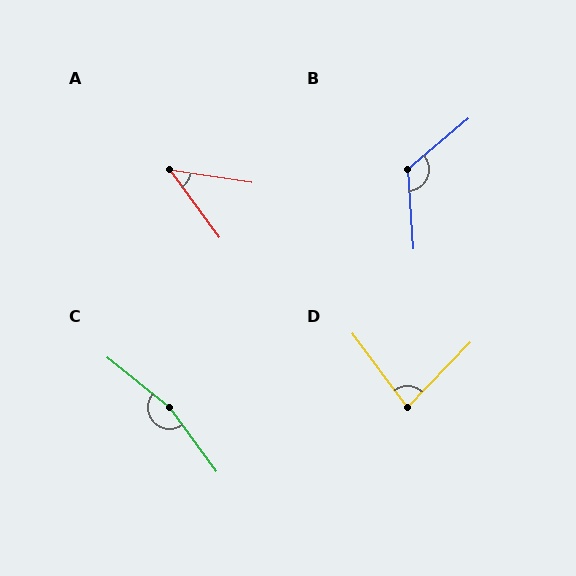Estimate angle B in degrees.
Approximately 126 degrees.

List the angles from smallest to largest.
A (45°), D (81°), B (126°), C (165°).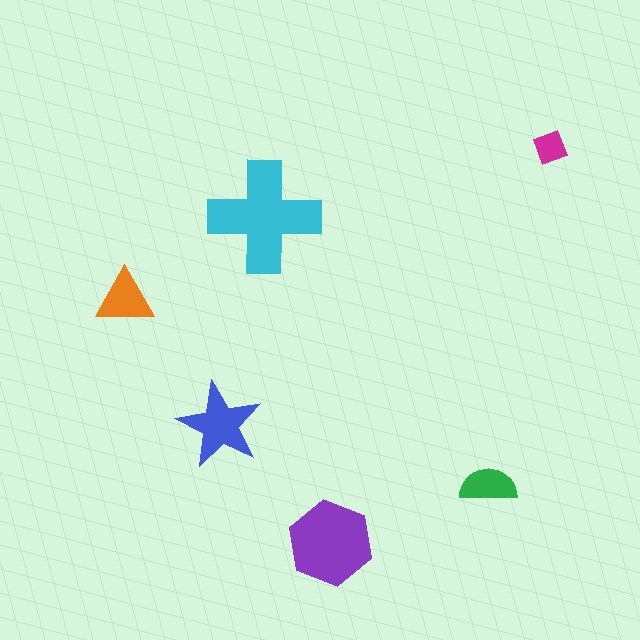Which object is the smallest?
The magenta diamond.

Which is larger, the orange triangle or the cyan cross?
The cyan cross.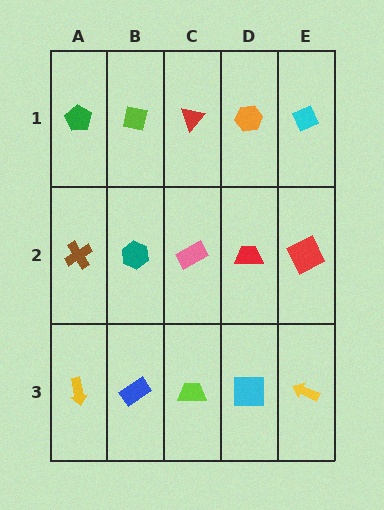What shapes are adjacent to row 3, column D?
A red trapezoid (row 2, column D), a lime trapezoid (row 3, column C), a yellow arrow (row 3, column E).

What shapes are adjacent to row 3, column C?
A pink rectangle (row 2, column C), a blue rectangle (row 3, column B), a cyan square (row 3, column D).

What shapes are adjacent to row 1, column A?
A brown cross (row 2, column A), a lime square (row 1, column B).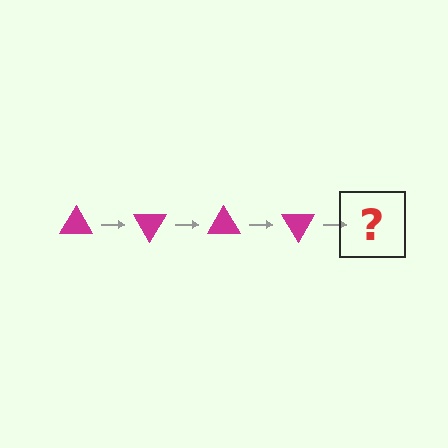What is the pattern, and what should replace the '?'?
The pattern is that the triangle rotates 60 degrees each step. The '?' should be a magenta triangle rotated 240 degrees.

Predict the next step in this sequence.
The next step is a magenta triangle rotated 240 degrees.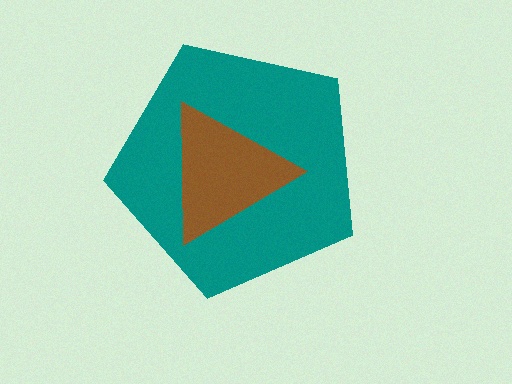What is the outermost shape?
The teal pentagon.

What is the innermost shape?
The brown triangle.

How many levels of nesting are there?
2.